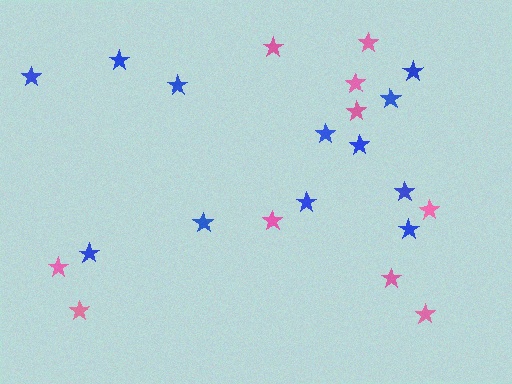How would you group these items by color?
There are 2 groups: one group of pink stars (10) and one group of blue stars (12).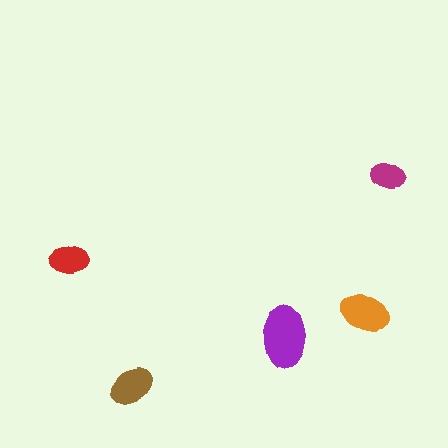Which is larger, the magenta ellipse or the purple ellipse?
The purple one.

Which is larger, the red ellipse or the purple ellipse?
The purple one.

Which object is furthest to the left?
The red ellipse is leftmost.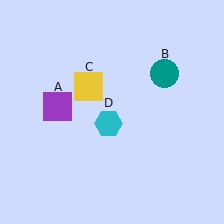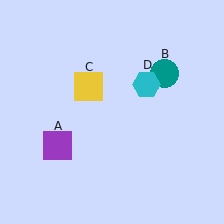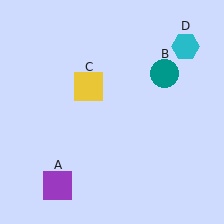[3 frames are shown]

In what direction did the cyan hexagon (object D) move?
The cyan hexagon (object D) moved up and to the right.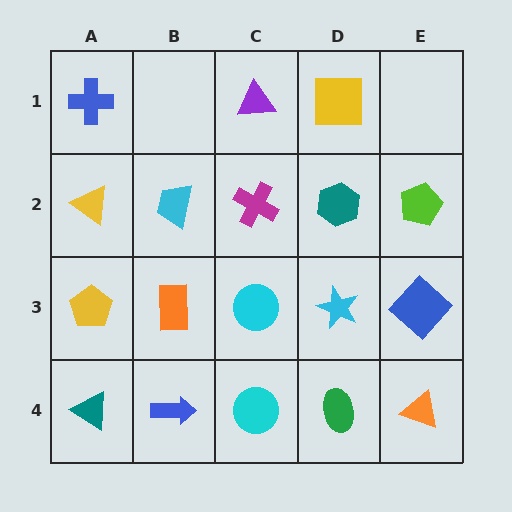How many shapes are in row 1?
3 shapes.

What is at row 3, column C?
A cyan circle.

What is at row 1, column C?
A purple triangle.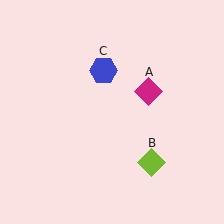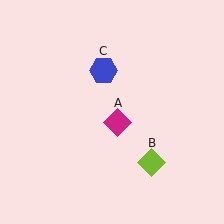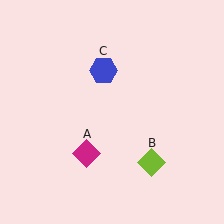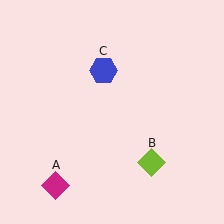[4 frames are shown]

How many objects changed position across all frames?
1 object changed position: magenta diamond (object A).